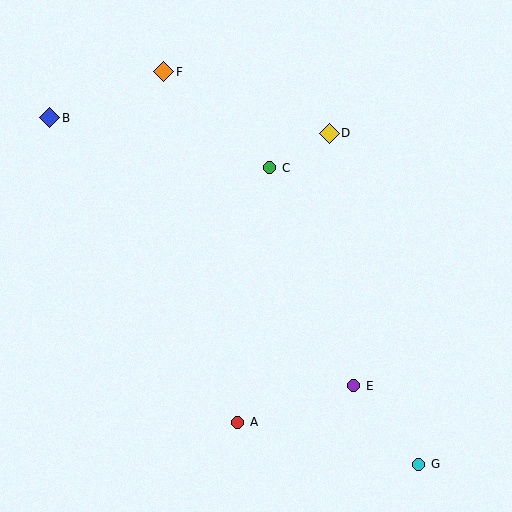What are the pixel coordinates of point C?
Point C is at (270, 168).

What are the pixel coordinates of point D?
Point D is at (329, 133).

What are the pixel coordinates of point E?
Point E is at (354, 386).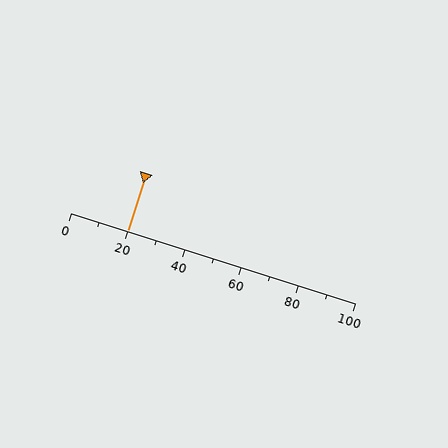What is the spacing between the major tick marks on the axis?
The major ticks are spaced 20 apart.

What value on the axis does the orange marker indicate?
The marker indicates approximately 20.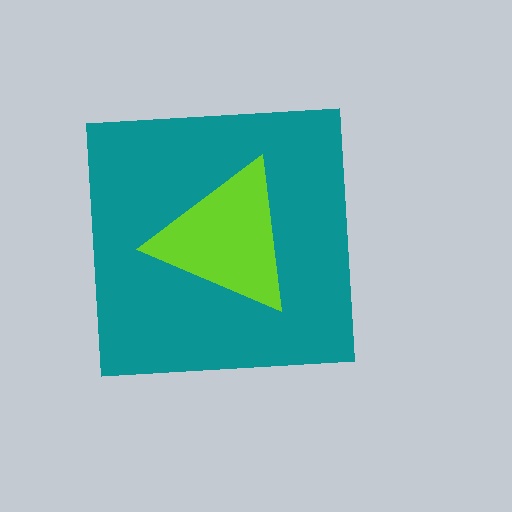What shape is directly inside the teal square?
The lime triangle.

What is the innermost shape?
The lime triangle.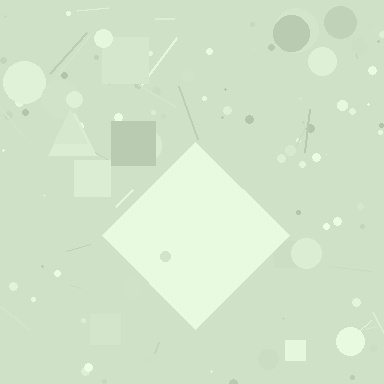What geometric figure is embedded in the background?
A diamond is embedded in the background.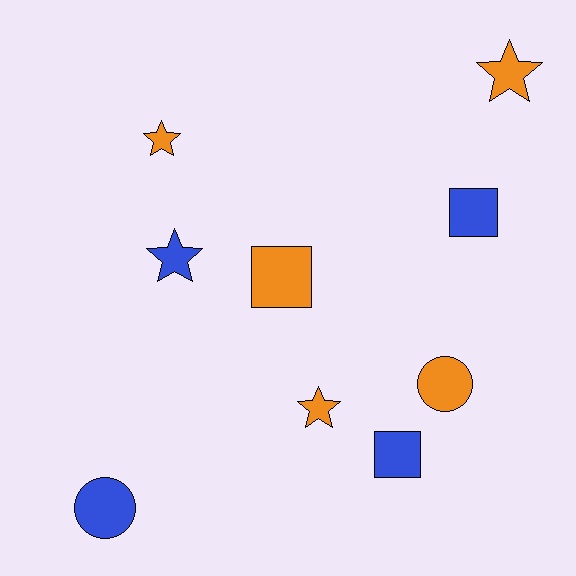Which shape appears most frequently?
Star, with 4 objects.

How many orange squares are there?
There is 1 orange square.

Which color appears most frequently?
Orange, with 5 objects.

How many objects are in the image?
There are 9 objects.